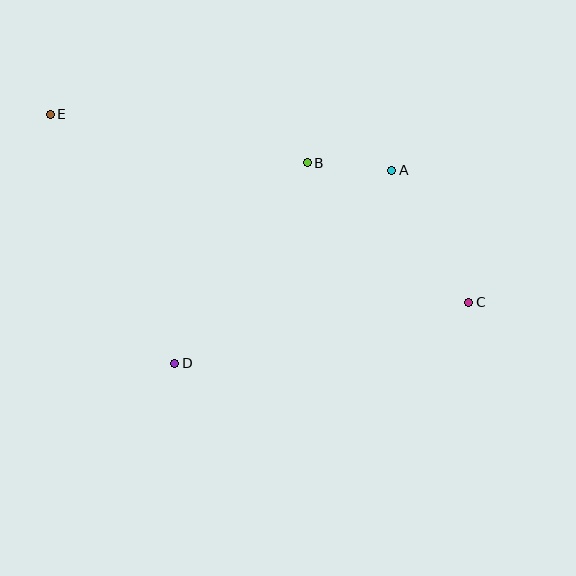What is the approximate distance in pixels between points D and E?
The distance between D and E is approximately 279 pixels.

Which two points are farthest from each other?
Points C and E are farthest from each other.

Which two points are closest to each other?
Points A and B are closest to each other.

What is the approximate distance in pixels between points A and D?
The distance between A and D is approximately 290 pixels.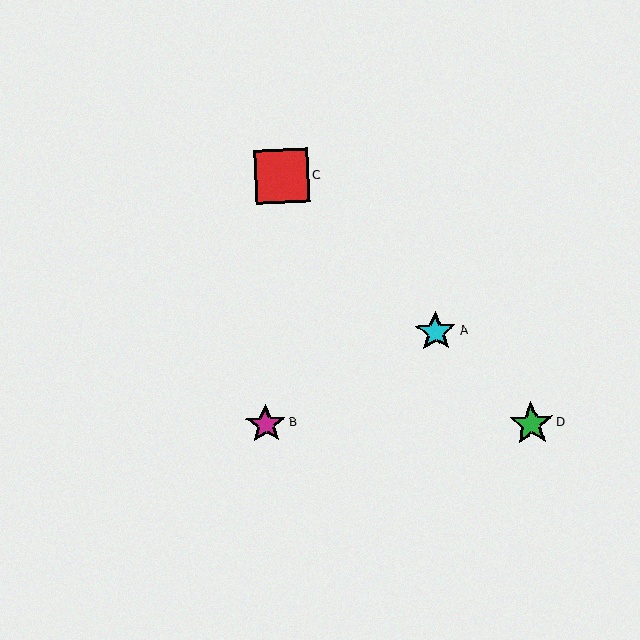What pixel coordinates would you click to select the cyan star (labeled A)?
Click at (436, 332) to select the cyan star A.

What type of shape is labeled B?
Shape B is a magenta star.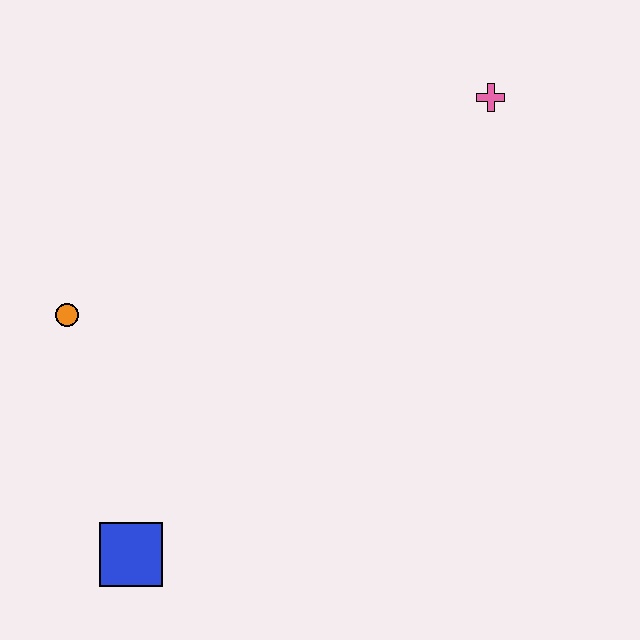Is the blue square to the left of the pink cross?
Yes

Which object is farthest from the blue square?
The pink cross is farthest from the blue square.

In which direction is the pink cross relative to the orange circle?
The pink cross is to the right of the orange circle.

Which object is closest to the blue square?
The orange circle is closest to the blue square.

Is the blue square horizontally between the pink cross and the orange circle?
Yes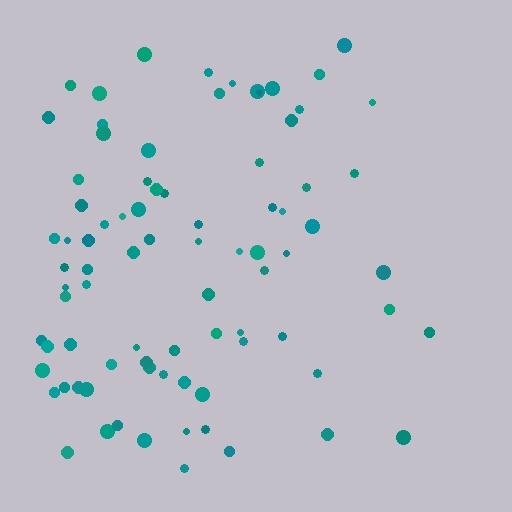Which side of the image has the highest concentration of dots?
The left.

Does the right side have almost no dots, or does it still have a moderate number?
Still a moderate number, just noticeably fewer than the left.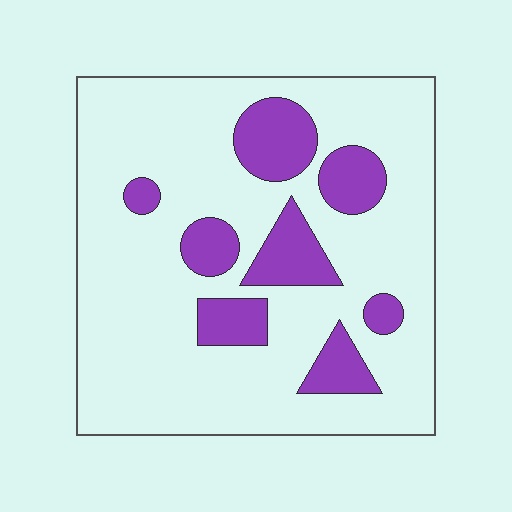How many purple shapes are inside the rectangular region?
8.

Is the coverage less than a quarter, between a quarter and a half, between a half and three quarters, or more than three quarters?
Less than a quarter.